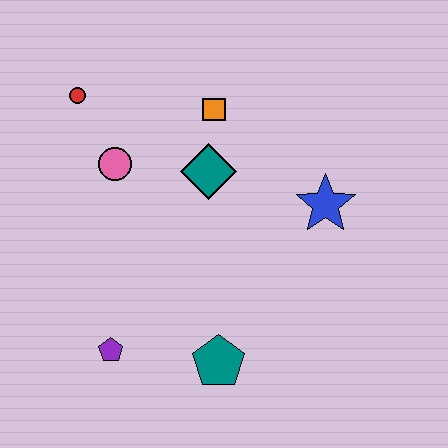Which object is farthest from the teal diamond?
The purple pentagon is farthest from the teal diamond.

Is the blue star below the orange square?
Yes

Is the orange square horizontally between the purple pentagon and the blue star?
Yes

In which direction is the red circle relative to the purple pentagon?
The red circle is above the purple pentagon.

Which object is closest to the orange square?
The teal diamond is closest to the orange square.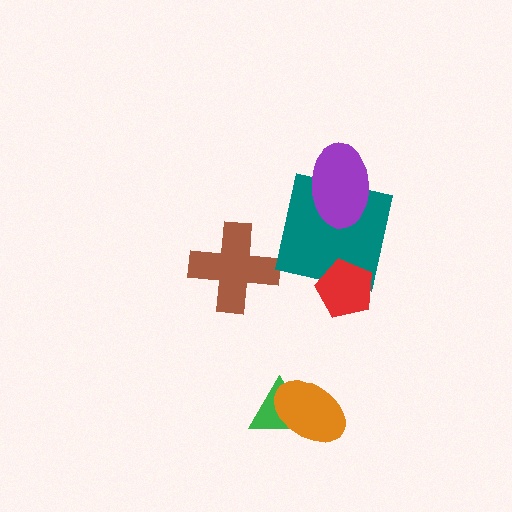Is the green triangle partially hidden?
Yes, it is partially covered by another shape.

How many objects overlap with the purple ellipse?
1 object overlaps with the purple ellipse.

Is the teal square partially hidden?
Yes, it is partially covered by another shape.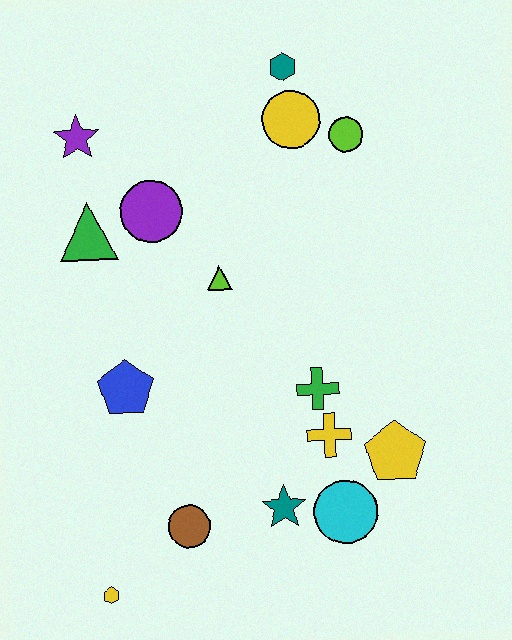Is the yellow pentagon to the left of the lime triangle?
No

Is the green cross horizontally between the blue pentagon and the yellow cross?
Yes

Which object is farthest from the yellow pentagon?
The purple star is farthest from the yellow pentagon.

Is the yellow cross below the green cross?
Yes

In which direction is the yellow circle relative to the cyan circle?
The yellow circle is above the cyan circle.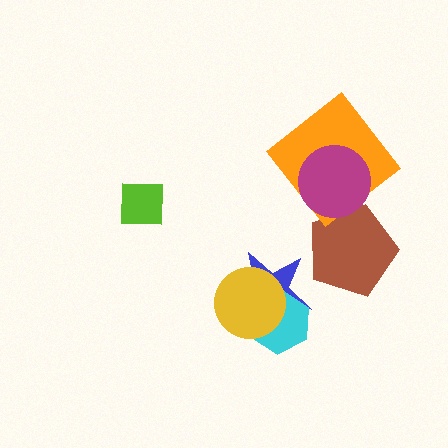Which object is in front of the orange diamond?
The magenta circle is in front of the orange diamond.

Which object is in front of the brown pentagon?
The magenta circle is in front of the brown pentagon.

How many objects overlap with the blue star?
2 objects overlap with the blue star.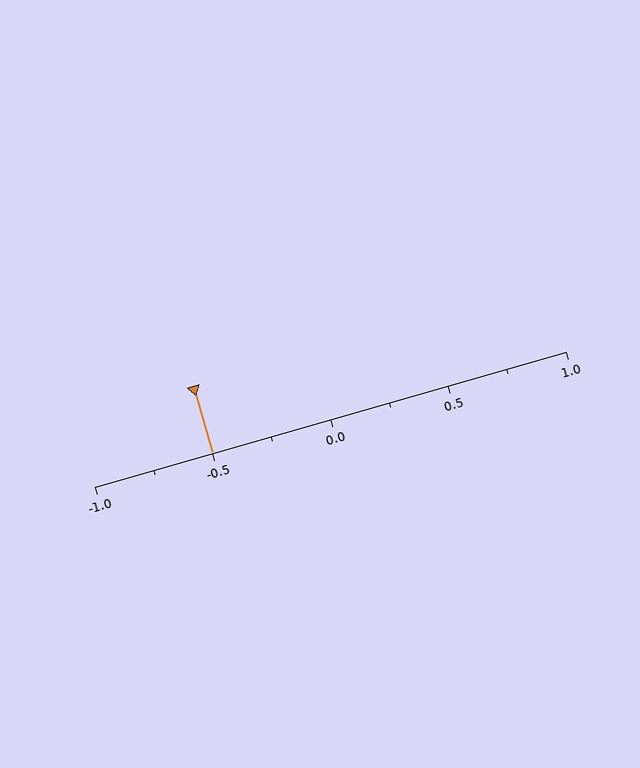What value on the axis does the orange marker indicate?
The marker indicates approximately -0.5.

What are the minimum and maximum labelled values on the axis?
The axis runs from -1.0 to 1.0.